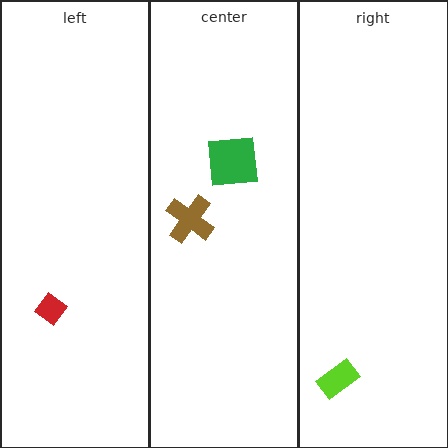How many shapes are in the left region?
1.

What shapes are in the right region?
The lime rectangle.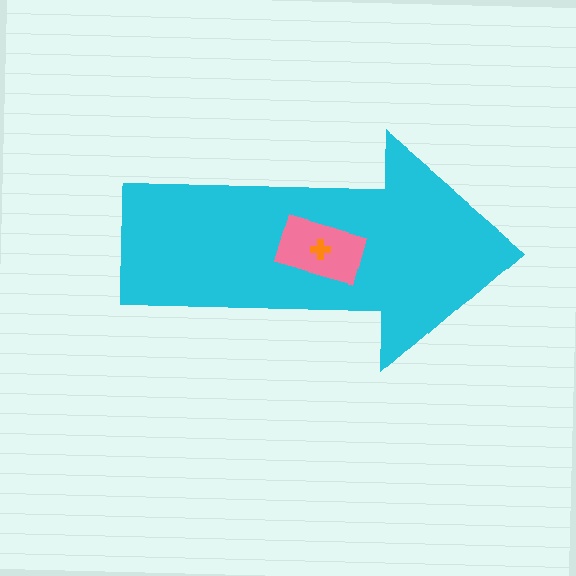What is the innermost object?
The orange cross.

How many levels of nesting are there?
3.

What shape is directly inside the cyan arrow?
The pink rectangle.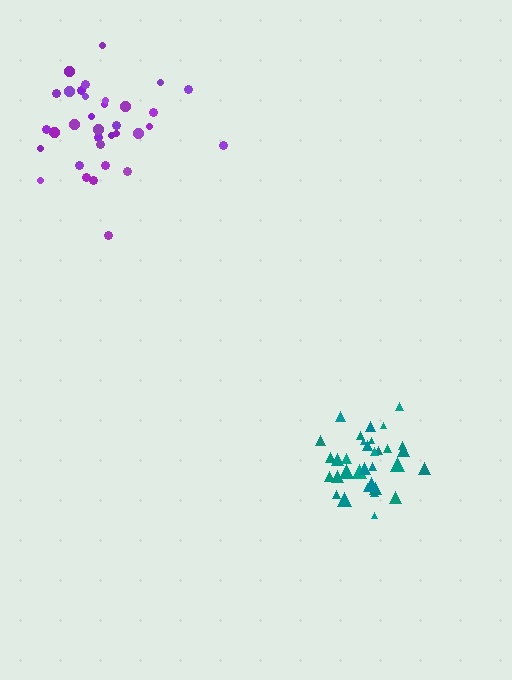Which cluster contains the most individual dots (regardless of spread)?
Purple (34).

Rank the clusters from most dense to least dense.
teal, purple.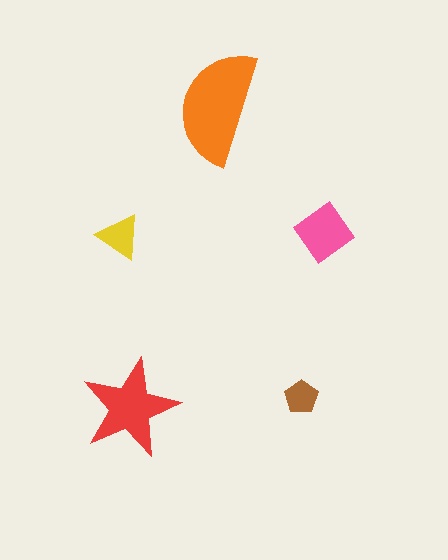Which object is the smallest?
The brown pentagon.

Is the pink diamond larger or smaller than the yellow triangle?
Larger.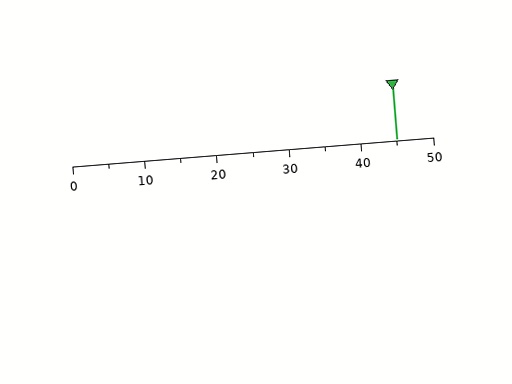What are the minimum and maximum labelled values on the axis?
The axis runs from 0 to 50.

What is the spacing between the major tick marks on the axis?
The major ticks are spaced 10 apart.